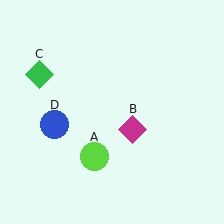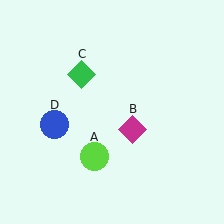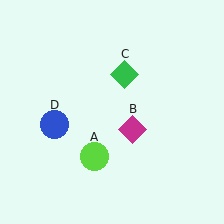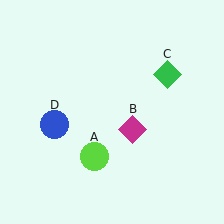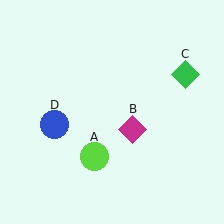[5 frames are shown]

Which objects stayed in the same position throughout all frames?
Lime circle (object A) and magenta diamond (object B) and blue circle (object D) remained stationary.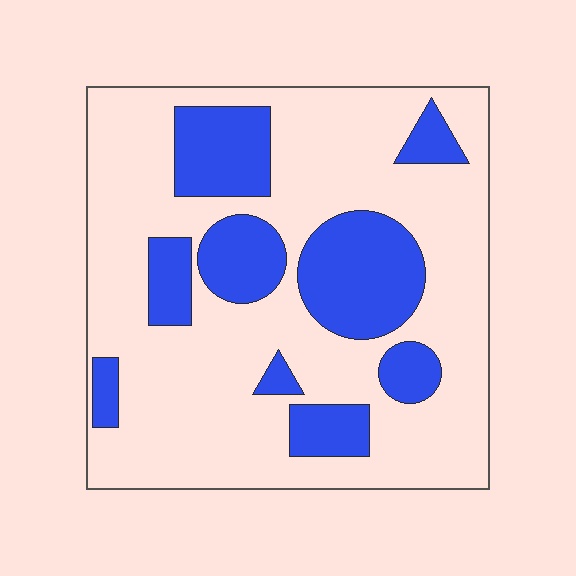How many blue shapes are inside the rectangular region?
9.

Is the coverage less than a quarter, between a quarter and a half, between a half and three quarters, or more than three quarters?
Between a quarter and a half.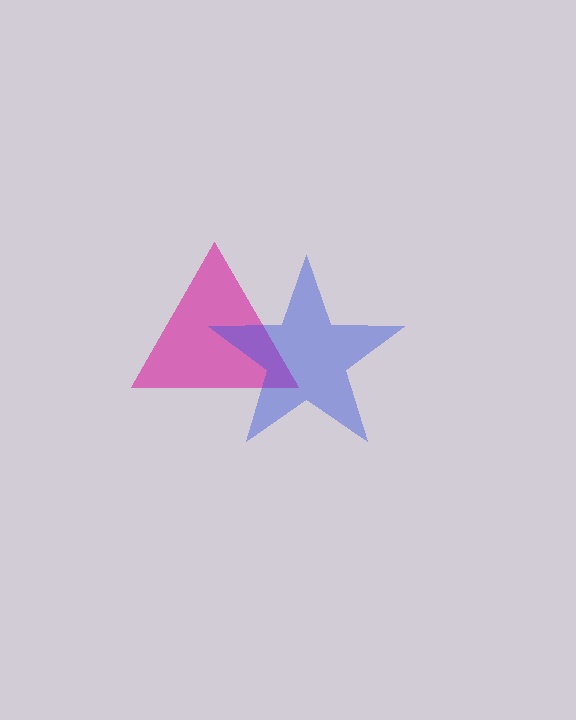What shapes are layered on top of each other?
The layered shapes are: a magenta triangle, a blue star.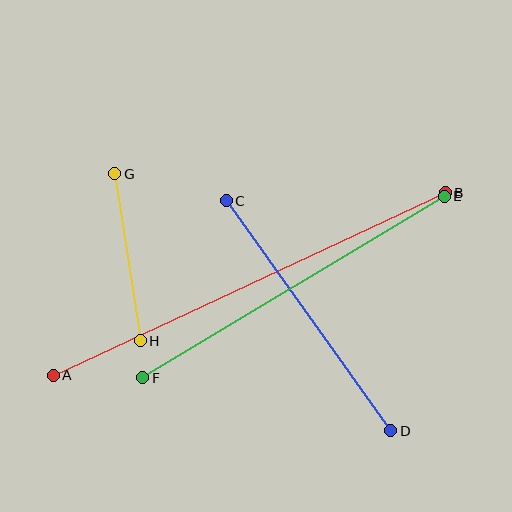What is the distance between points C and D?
The distance is approximately 283 pixels.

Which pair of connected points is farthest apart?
Points A and B are farthest apart.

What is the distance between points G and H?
The distance is approximately 169 pixels.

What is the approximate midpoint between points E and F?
The midpoint is at approximately (294, 287) pixels.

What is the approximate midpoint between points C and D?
The midpoint is at approximately (308, 316) pixels.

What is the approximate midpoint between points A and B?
The midpoint is at approximately (249, 284) pixels.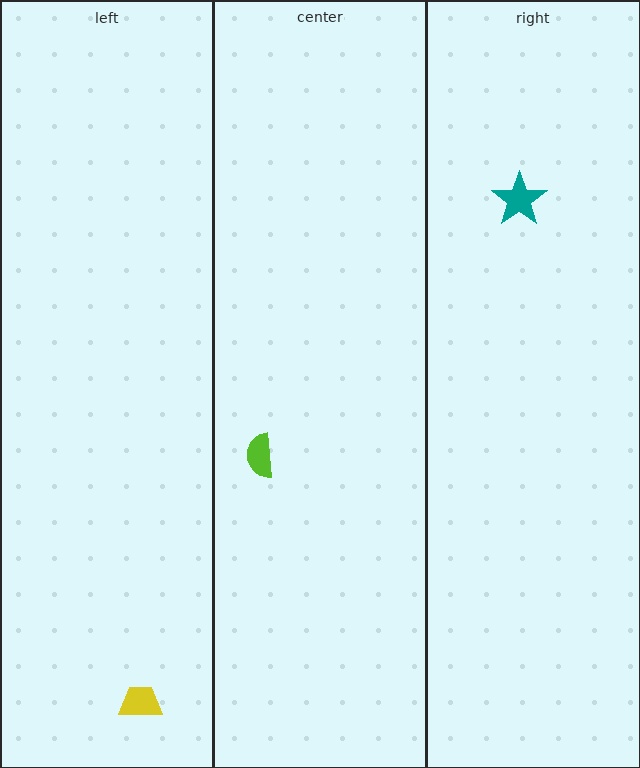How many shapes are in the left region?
1.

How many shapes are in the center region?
1.